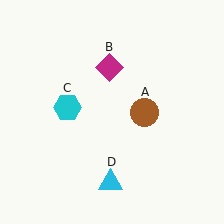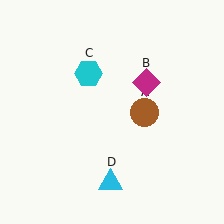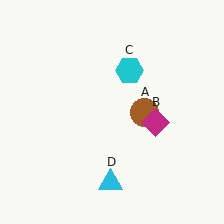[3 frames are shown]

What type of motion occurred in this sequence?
The magenta diamond (object B), cyan hexagon (object C) rotated clockwise around the center of the scene.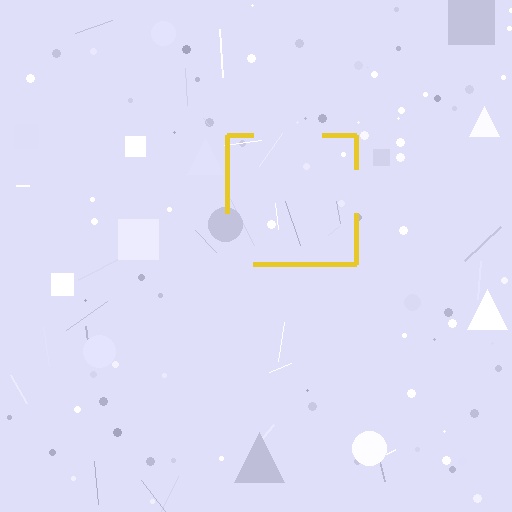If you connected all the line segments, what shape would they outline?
They would outline a square.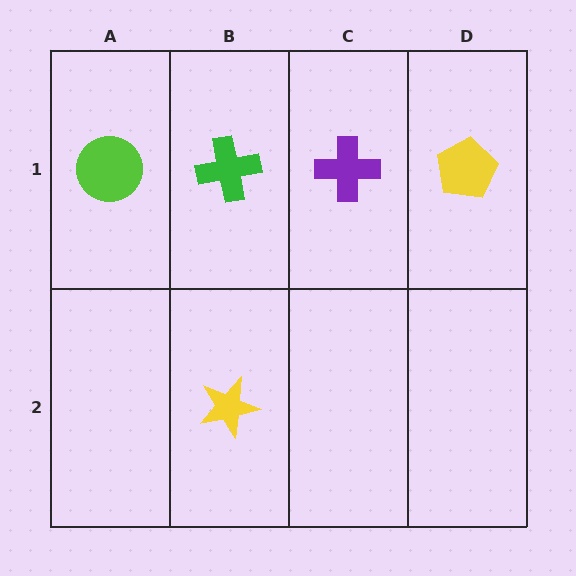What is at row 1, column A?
A lime circle.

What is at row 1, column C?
A purple cross.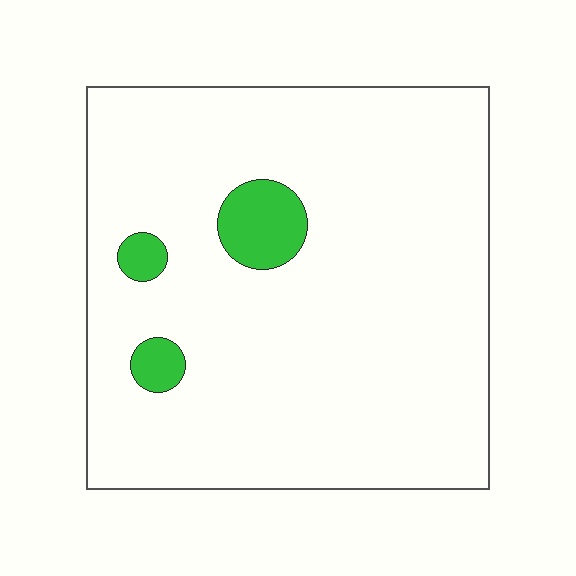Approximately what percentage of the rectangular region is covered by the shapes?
Approximately 5%.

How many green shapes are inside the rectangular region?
3.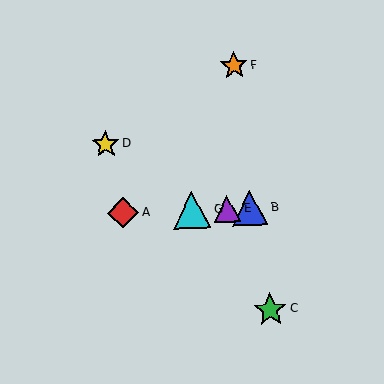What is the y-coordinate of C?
Object C is at y≈310.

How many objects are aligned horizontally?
4 objects (A, B, E, G) are aligned horizontally.